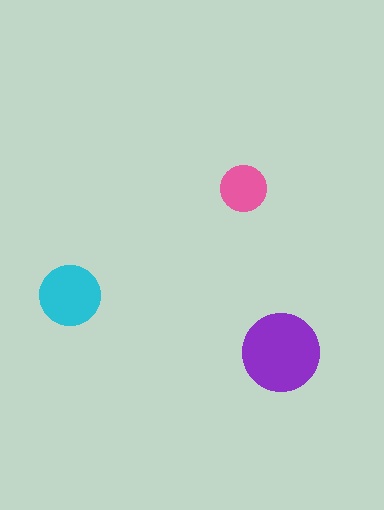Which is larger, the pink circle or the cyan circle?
The cyan one.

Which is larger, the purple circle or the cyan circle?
The purple one.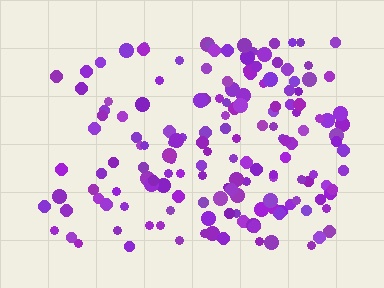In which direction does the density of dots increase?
From left to right, with the right side densest.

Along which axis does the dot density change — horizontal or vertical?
Horizontal.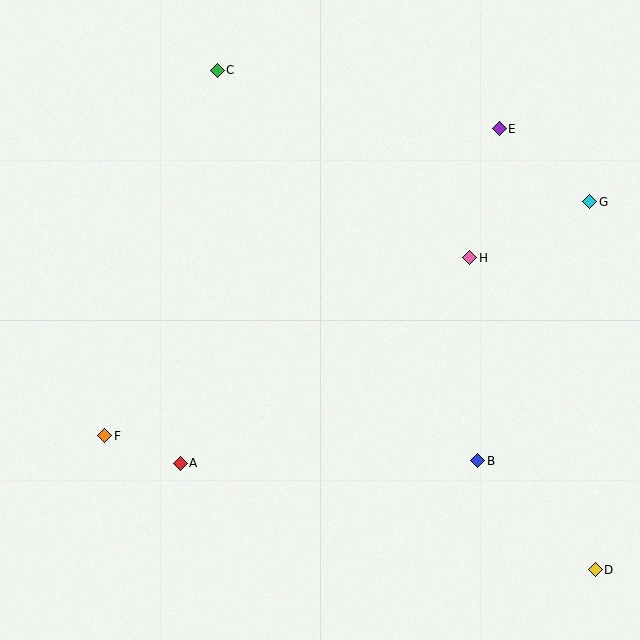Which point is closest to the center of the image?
Point H at (470, 258) is closest to the center.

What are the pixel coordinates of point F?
Point F is at (105, 436).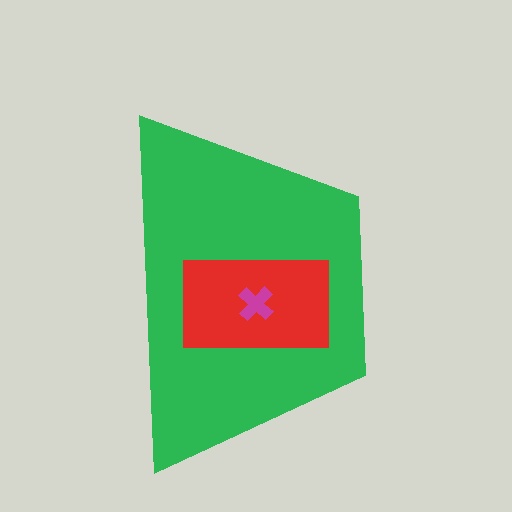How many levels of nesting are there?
3.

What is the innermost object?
The magenta cross.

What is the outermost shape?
The green trapezoid.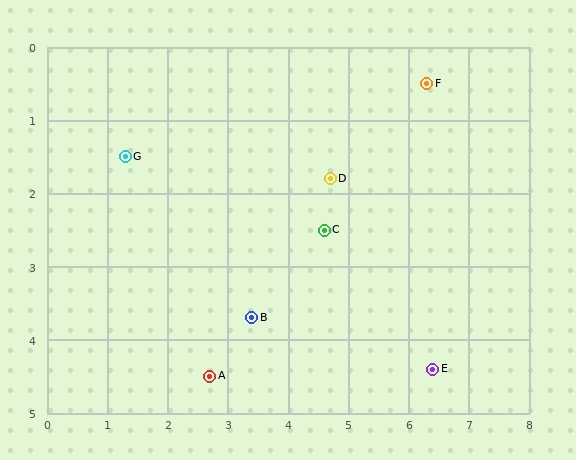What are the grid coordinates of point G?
Point G is at approximately (1.3, 1.5).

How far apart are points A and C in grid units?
Points A and C are about 2.8 grid units apart.